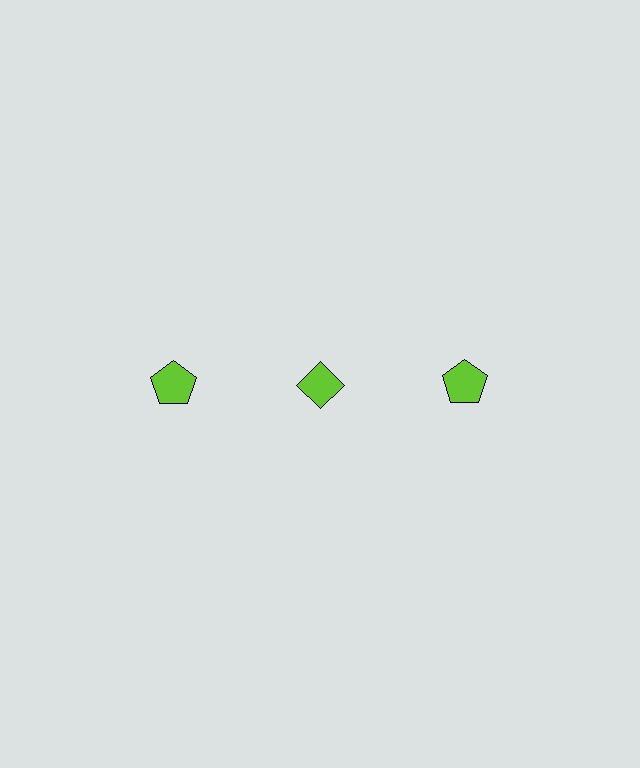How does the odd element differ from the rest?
It has a different shape: diamond instead of pentagon.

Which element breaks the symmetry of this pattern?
The lime diamond in the top row, second from left column breaks the symmetry. All other shapes are lime pentagons.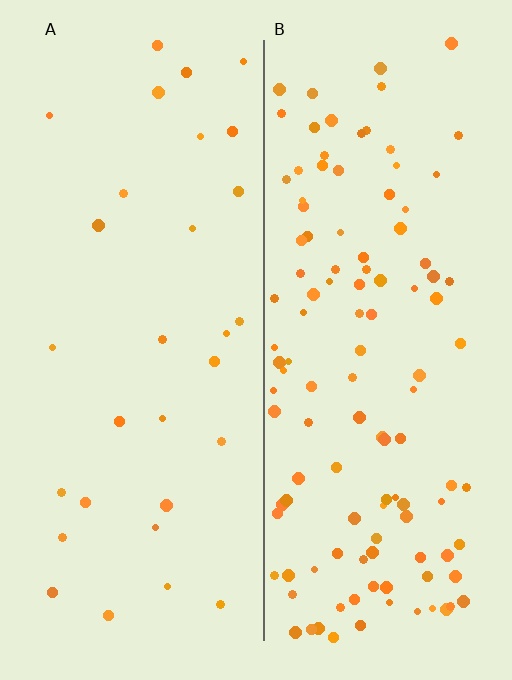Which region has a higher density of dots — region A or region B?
B (the right).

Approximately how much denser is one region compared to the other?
Approximately 4.0× — region B over region A.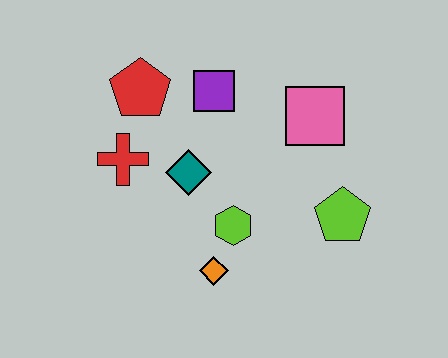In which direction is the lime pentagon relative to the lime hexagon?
The lime pentagon is to the right of the lime hexagon.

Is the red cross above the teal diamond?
Yes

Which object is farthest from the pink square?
The red cross is farthest from the pink square.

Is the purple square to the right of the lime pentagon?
No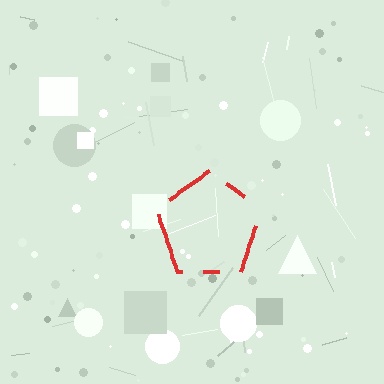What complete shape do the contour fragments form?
The contour fragments form a pentagon.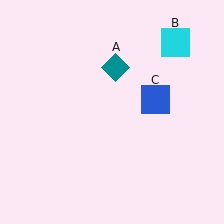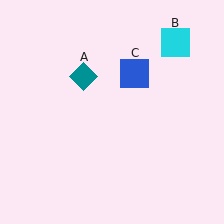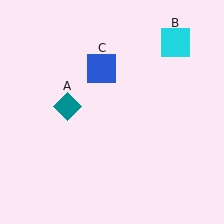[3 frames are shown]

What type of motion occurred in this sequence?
The teal diamond (object A), blue square (object C) rotated counterclockwise around the center of the scene.